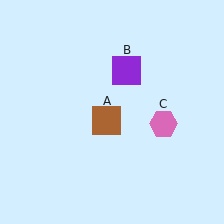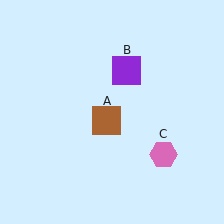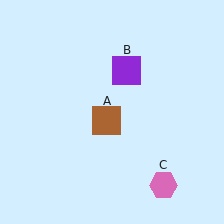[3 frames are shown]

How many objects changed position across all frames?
1 object changed position: pink hexagon (object C).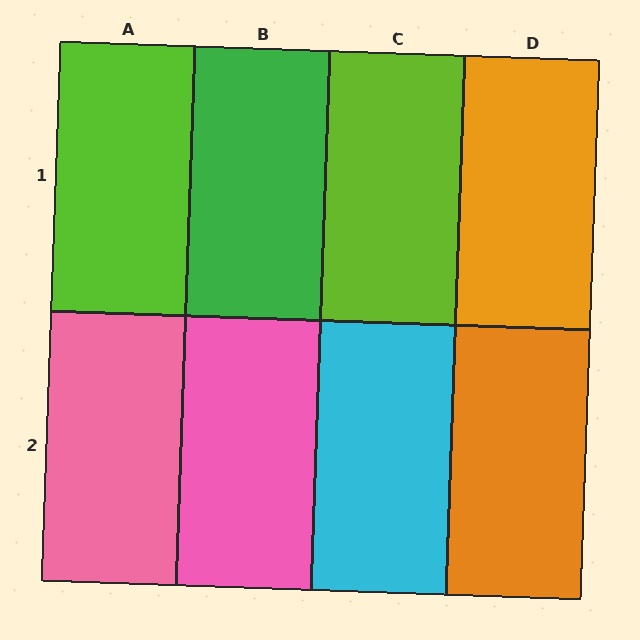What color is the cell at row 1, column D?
Orange.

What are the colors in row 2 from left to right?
Pink, pink, cyan, orange.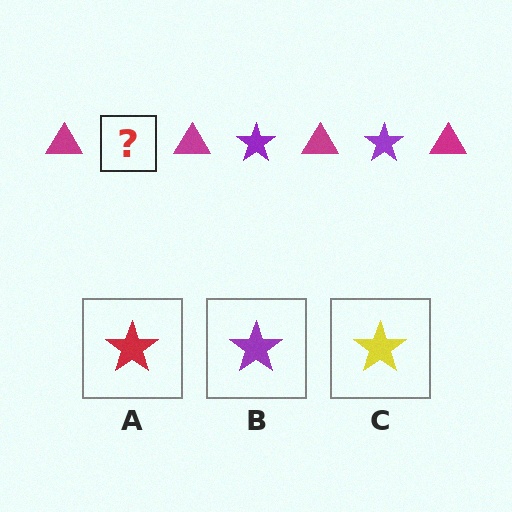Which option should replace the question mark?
Option B.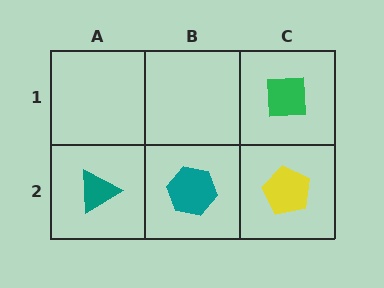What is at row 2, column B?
A teal hexagon.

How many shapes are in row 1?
1 shape.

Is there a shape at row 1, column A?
No, that cell is empty.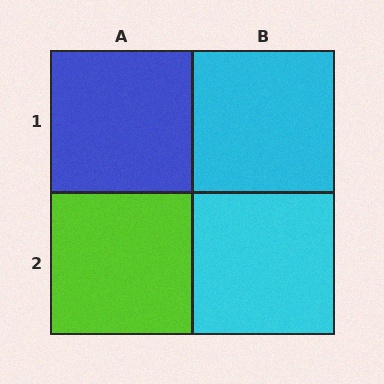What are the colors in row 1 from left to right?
Blue, cyan.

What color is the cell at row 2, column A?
Lime.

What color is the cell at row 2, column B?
Cyan.